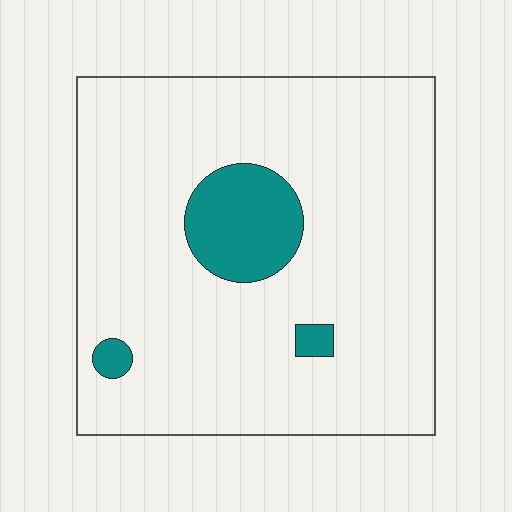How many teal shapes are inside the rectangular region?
3.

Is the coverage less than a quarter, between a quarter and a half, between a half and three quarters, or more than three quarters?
Less than a quarter.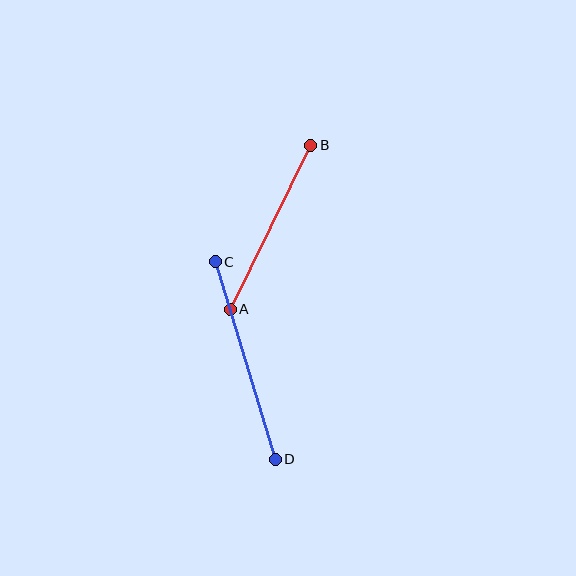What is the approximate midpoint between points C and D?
The midpoint is at approximately (245, 360) pixels.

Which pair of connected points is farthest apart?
Points C and D are farthest apart.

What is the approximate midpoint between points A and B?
The midpoint is at approximately (270, 227) pixels.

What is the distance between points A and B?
The distance is approximately 183 pixels.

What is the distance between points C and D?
The distance is approximately 206 pixels.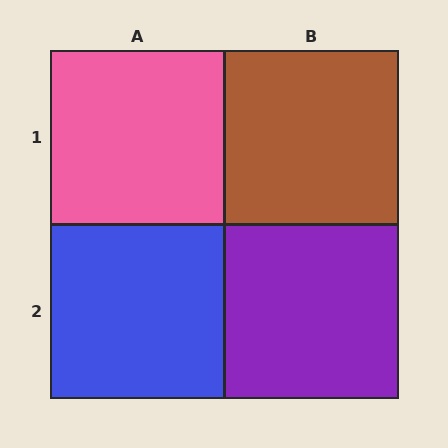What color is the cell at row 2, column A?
Blue.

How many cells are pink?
1 cell is pink.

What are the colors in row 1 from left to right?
Pink, brown.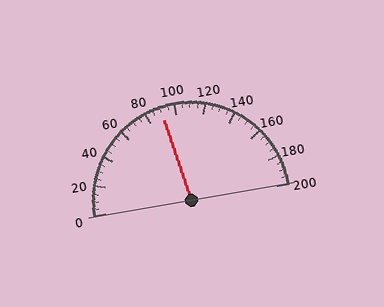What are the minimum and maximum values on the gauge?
The gauge ranges from 0 to 200.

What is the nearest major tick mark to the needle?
The nearest major tick mark is 80.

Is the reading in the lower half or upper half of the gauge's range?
The reading is in the lower half of the range (0 to 200).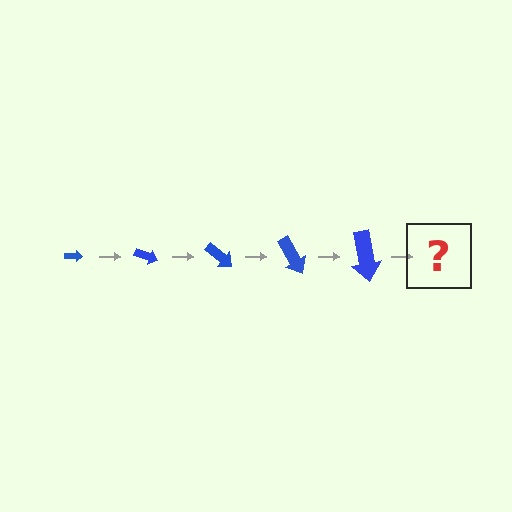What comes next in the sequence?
The next element should be an arrow, larger than the previous one and rotated 100 degrees from the start.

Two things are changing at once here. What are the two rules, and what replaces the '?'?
The two rules are that the arrow grows larger each step and it rotates 20 degrees each step. The '?' should be an arrow, larger than the previous one and rotated 100 degrees from the start.